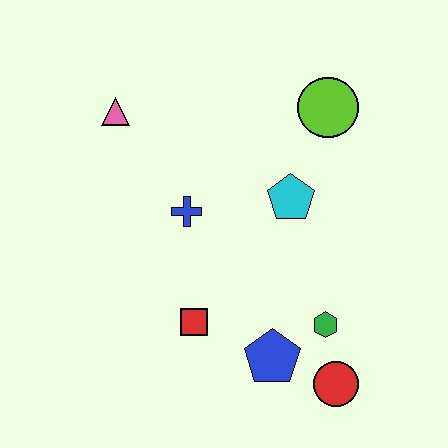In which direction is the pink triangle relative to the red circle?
The pink triangle is above the red circle.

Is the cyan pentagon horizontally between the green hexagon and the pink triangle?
Yes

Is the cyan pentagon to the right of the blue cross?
Yes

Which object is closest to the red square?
The blue pentagon is closest to the red square.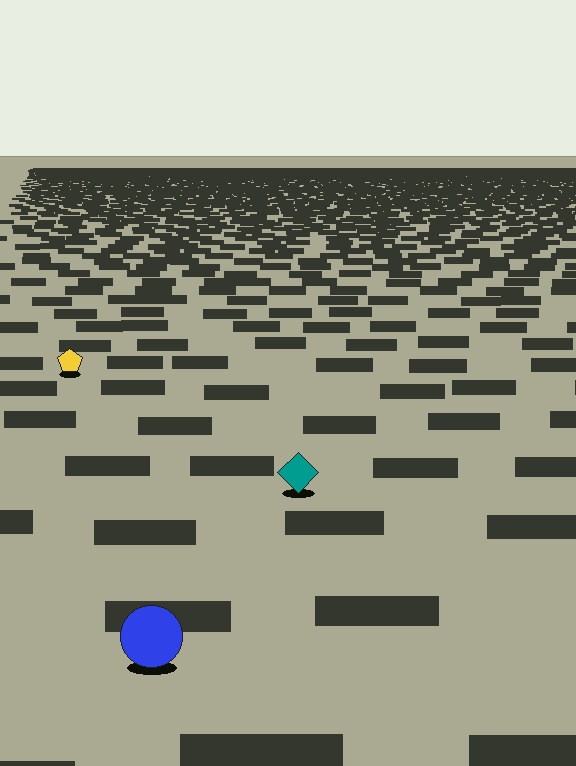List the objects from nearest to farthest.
From nearest to farthest: the blue circle, the teal diamond, the yellow pentagon.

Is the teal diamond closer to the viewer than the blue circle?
No. The blue circle is closer — you can tell from the texture gradient: the ground texture is coarser near it.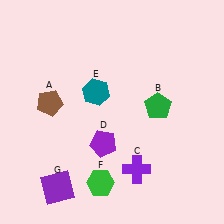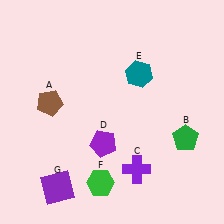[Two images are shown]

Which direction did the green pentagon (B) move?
The green pentagon (B) moved down.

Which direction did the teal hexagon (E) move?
The teal hexagon (E) moved right.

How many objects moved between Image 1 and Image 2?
2 objects moved between the two images.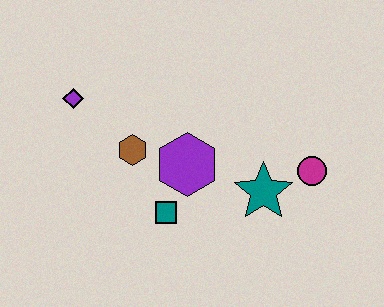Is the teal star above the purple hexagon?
No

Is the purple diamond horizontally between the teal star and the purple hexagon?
No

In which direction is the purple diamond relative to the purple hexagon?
The purple diamond is to the left of the purple hexagon.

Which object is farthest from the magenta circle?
The purple diamond is farthest from the magenta circle.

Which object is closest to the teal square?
The purple hexagon is closest to the teal square.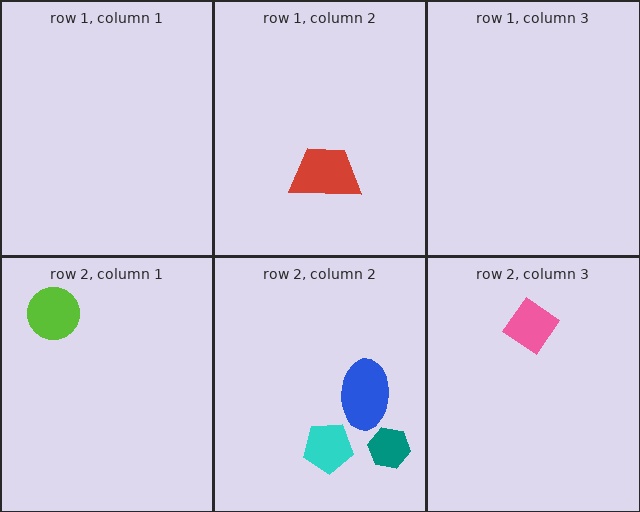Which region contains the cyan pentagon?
The row 2, column 2 region.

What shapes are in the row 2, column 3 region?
The pink diamond.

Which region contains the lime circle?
The row 2, column 1 region.